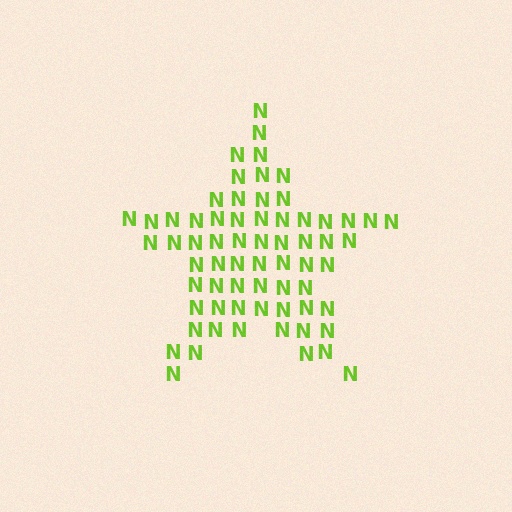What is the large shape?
The large shape is a star.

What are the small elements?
The small elements are letter N's.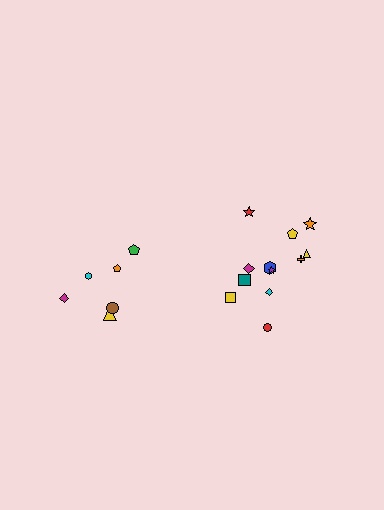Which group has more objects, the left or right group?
The right group.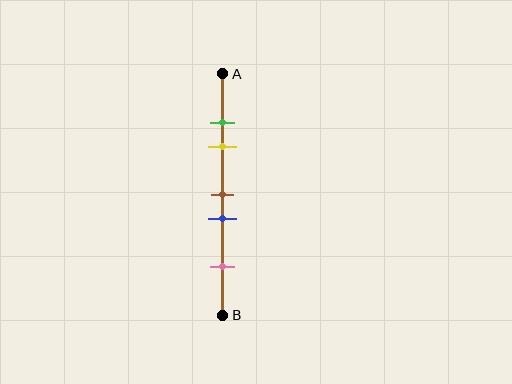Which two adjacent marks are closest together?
The green and yellow marks are the closest adjacent pair.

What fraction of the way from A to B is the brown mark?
The brown mark is approximately 50% (0.5) of the way from A to B.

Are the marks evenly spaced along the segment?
No, the marks are not evenly spaced.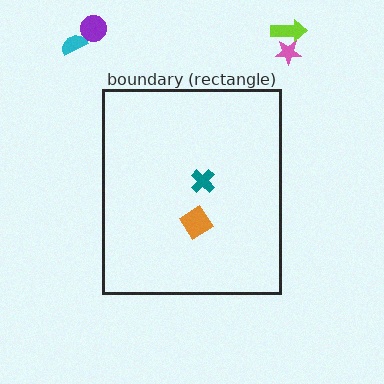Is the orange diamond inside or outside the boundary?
Inside.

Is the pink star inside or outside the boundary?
Outside.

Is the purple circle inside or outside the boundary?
Outside.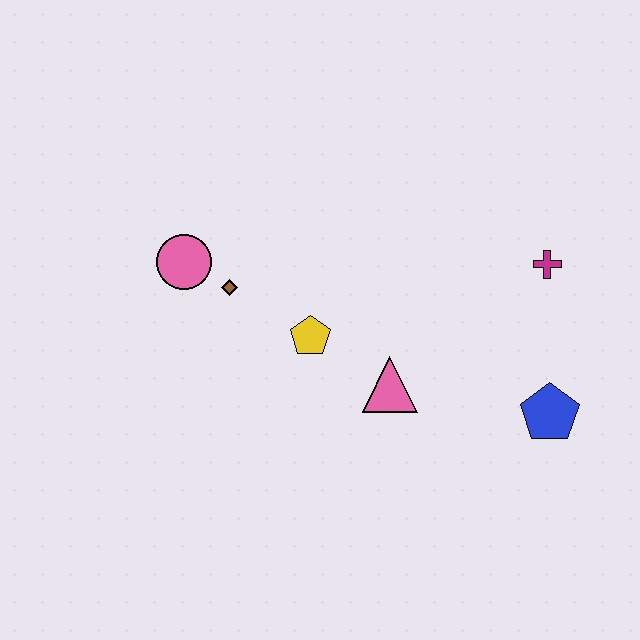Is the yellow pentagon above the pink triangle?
Yes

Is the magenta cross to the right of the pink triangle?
Yes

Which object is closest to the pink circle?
The brown diamond is closest to the pink circle.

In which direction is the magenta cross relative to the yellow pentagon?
The magenta cross is to the right of the yellow pentagon.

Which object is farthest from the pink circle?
The blue pentagon is farthest from the pink circle.